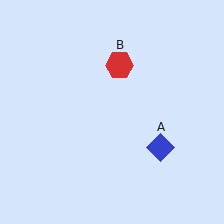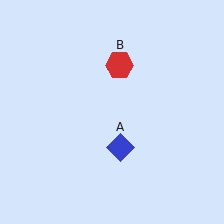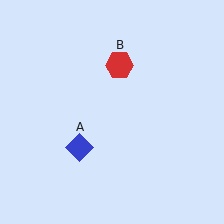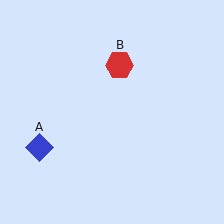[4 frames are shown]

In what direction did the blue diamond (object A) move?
The blue diamond (object A) moved left.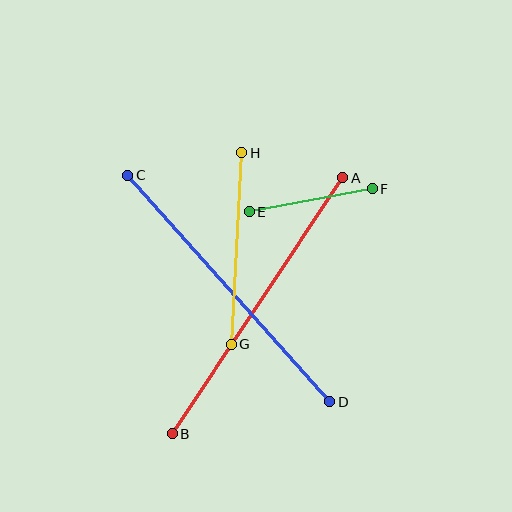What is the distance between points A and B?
The distance is approximately 308 pixels.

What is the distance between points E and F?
The distance is approximately 125 pixels.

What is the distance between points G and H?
The distance is approximately 192 pixels.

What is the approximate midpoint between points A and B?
The midpoint is at approximately (258, 306) pixels.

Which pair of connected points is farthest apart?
Points A and B are farthest apart.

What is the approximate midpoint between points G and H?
The midpoint is at approximately (237, 249) pixels.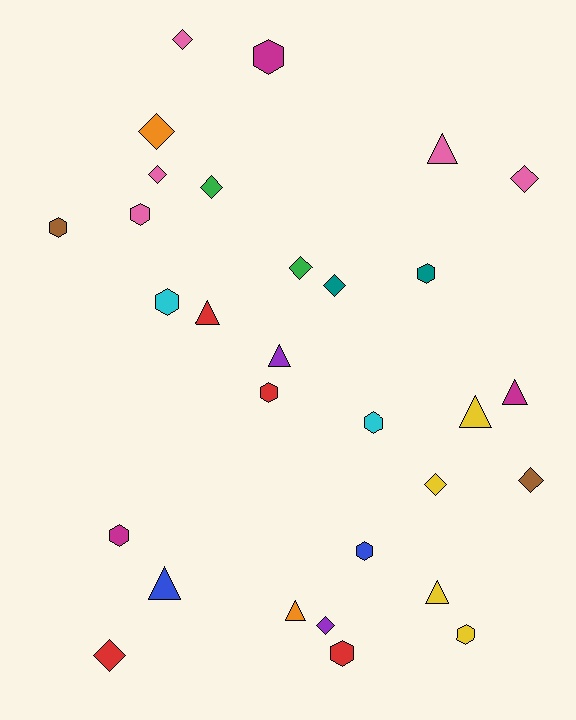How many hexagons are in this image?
There are 11 hexagons.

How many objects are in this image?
There are 30 objects.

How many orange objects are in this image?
There are 2 orange objects.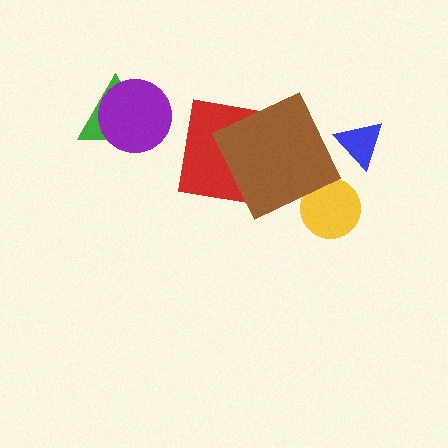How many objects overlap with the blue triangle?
0 objects overlap with the blue triangle.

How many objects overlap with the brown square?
1 object overlaps with the brown square.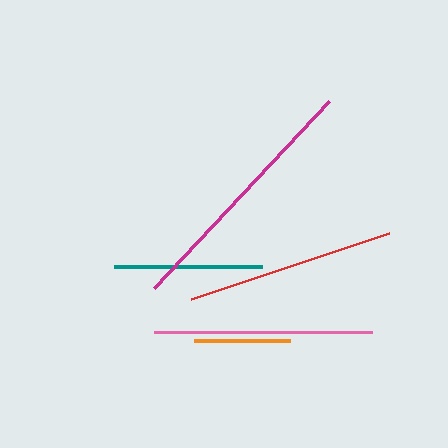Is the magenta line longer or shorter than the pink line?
The magenta line is longer than the pink line.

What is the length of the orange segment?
The orange segment is approximately 96 pixels long.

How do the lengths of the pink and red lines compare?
The pink and red lines are approximately the same length.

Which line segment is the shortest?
The orange line is the shortest at approximately 96 pixels.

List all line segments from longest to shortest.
From longest to shortest: magenta, pink, red, teal, orange.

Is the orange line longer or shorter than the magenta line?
The magenta line is longer than the orange line.